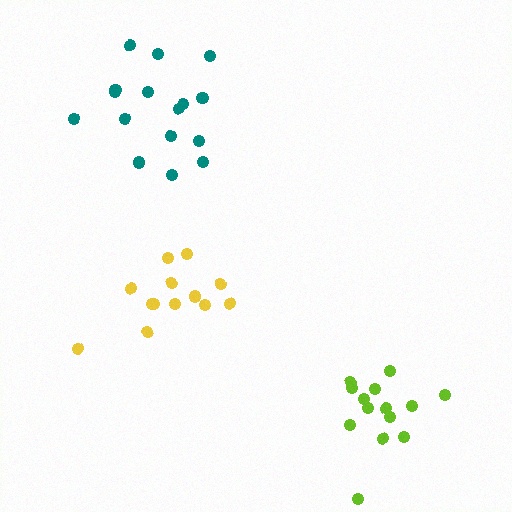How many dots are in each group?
Group 1: 16 dots, Group 2: 14 dots, Group 3: 13 dots (43 total).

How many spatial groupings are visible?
There are 3 spatial groupings.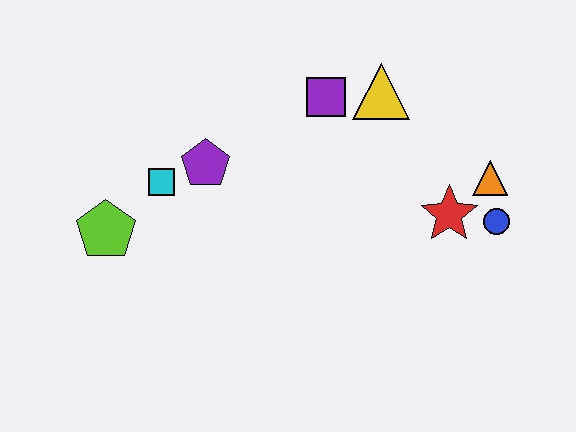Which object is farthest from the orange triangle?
The lime pentagon is farthest from the orange triangle.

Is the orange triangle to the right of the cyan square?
Yes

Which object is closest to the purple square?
The yellow triangle is closest to the purple square.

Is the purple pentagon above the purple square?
No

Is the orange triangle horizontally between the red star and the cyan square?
No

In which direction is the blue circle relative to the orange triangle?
The blue circle is below the orange triangle.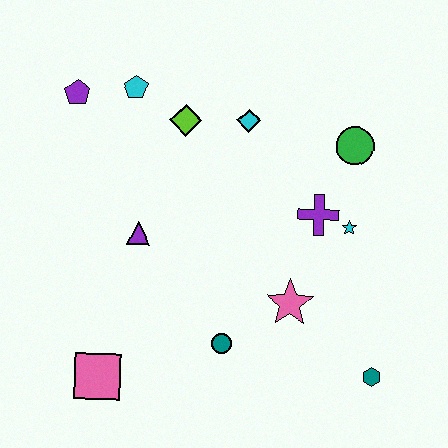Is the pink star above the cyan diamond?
No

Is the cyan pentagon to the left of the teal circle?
Yes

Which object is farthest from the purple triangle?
The teal hexagon is farthest from the purple triangle.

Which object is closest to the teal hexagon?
The pink star is closest to the teal hexagon.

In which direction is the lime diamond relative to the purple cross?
The lime diamond is to the left of the purple cross.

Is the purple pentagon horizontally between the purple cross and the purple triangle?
No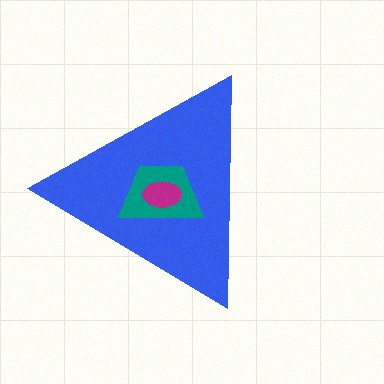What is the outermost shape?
The blue triangle.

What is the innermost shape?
The magenta ellipse.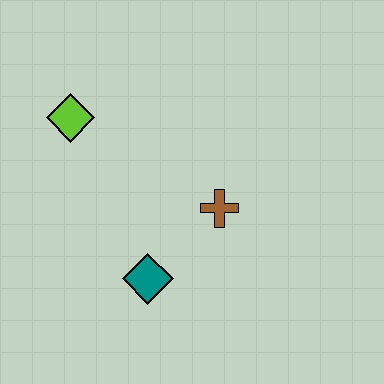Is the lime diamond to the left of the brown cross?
Yes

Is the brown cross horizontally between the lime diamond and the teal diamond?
No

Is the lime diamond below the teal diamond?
No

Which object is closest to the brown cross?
The teal diamond is closest to the brown cross.